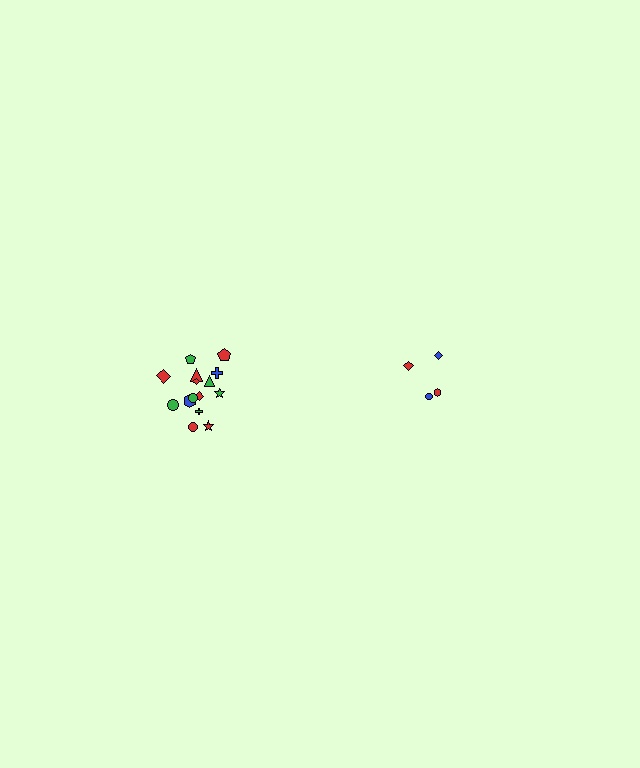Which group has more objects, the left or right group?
The left group.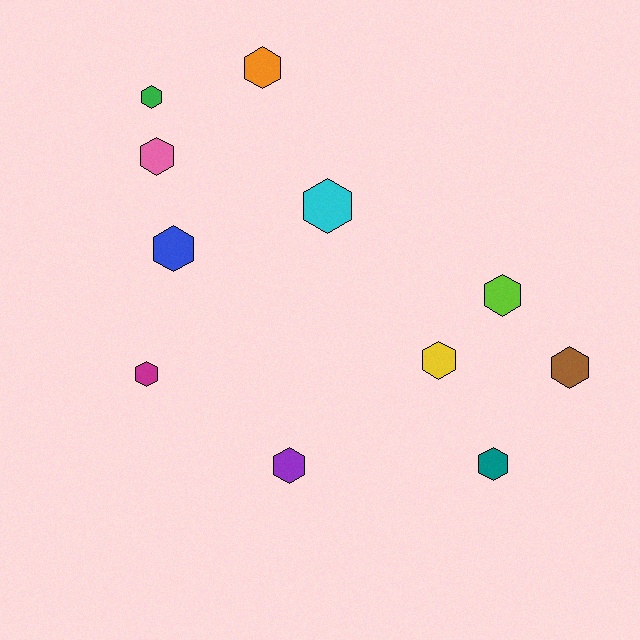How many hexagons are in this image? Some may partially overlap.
There are 11 hexagons.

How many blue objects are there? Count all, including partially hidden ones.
There is 1 blue object.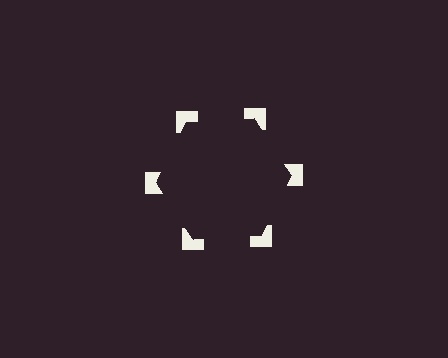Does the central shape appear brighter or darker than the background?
It typically appears slightly darker than the background, even though no actual brightness change is drawn.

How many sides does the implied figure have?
6 sides.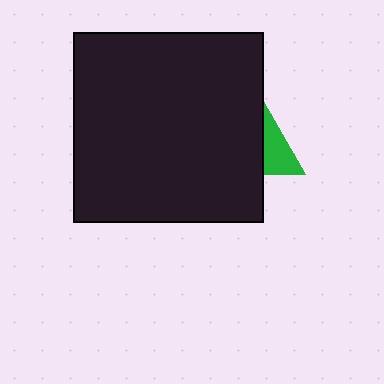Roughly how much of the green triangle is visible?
A small part of it is visible (roughly 36%).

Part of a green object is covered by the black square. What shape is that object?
It is a triangle.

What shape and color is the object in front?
The object in front is a black square.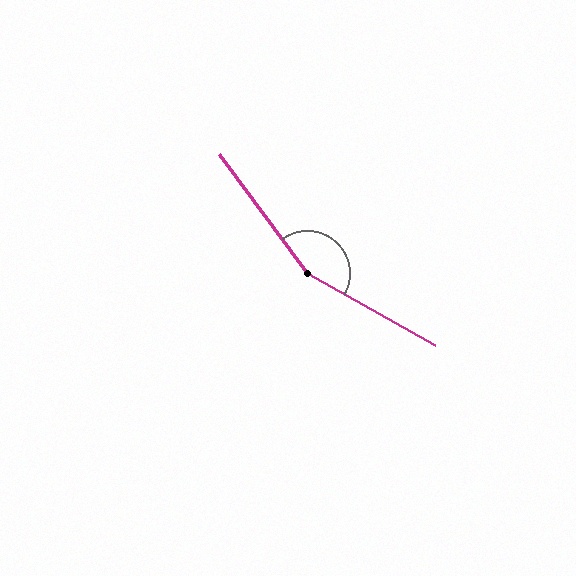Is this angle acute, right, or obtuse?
It is obtuse.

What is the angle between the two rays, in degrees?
Approximately 156 degrees.